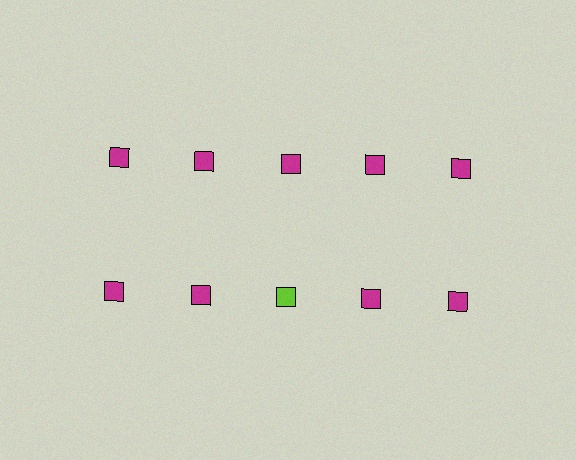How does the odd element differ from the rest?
It has a different color: lime instead of magenta.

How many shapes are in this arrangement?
There are 10 shapes arranged in a grid pattern.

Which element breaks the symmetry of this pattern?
The lime square in the second row, center column breaks the symmetry. All other shapes are magenta squares.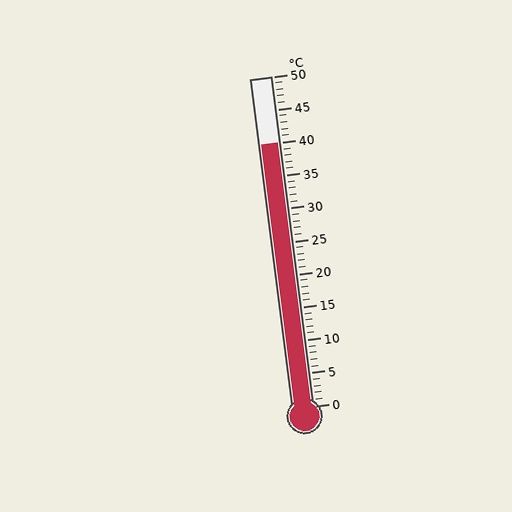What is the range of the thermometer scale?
The thermometer scale ranges from 0°C to 50°C.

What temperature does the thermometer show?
The thermometer shows approximately 40°C.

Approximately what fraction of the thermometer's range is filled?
The thermometer is filled to approximately 80% of its range.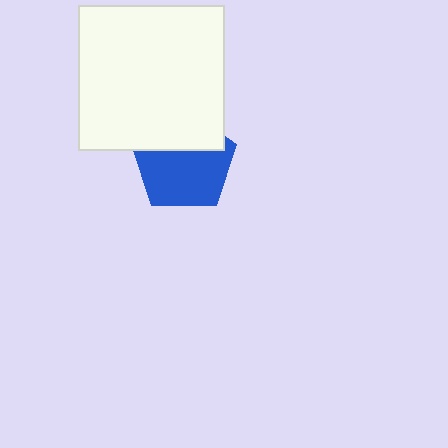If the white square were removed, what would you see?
You would see the complete blue pentagon.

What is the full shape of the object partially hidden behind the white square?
The partially hidden object is a blue pentagon.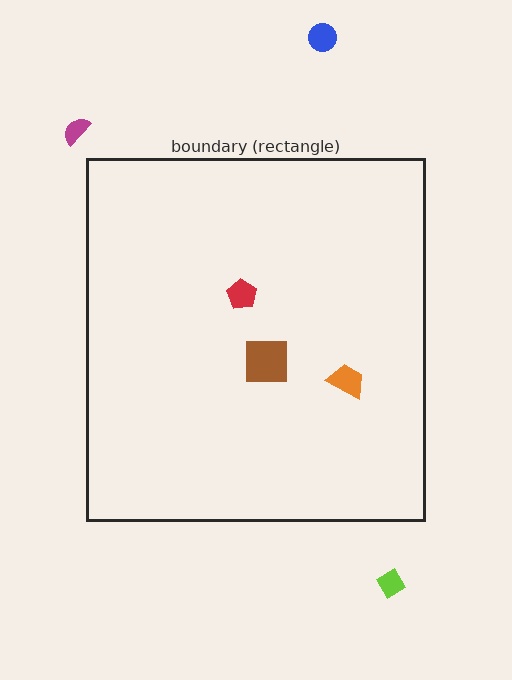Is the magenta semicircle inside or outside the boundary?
Outside.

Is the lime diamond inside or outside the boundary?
Outside.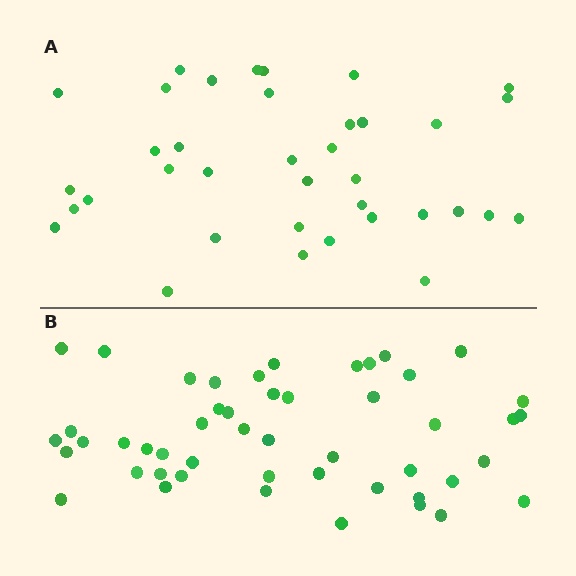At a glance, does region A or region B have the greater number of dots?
Region B (the bottom region) has more dots.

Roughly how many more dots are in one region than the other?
Region B has roughly 12 or so more dots than region A.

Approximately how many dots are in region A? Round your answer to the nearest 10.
About 40 dots. (The exact count is 37, which rounds to 40.)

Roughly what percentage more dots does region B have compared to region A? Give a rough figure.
About 30% more.